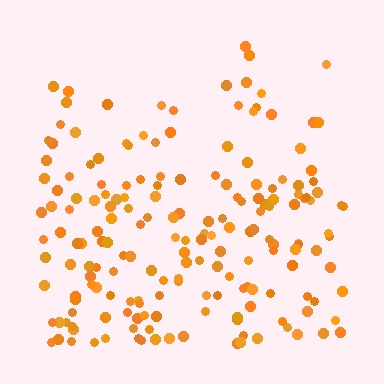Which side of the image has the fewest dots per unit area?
The top.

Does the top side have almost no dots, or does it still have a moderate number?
Still a moderate number, just noticeably fewer than the bottom.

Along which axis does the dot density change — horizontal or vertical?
Vertical.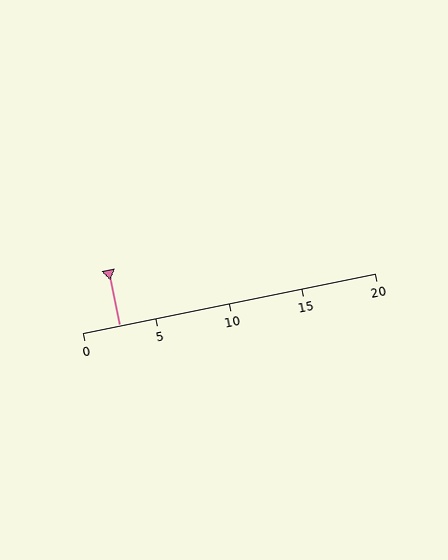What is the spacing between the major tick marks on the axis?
The major ticks are spaced 5 apart.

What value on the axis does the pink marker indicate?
The marker indicates approximately 2.5.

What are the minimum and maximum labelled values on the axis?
The axis runs from 0 to 20.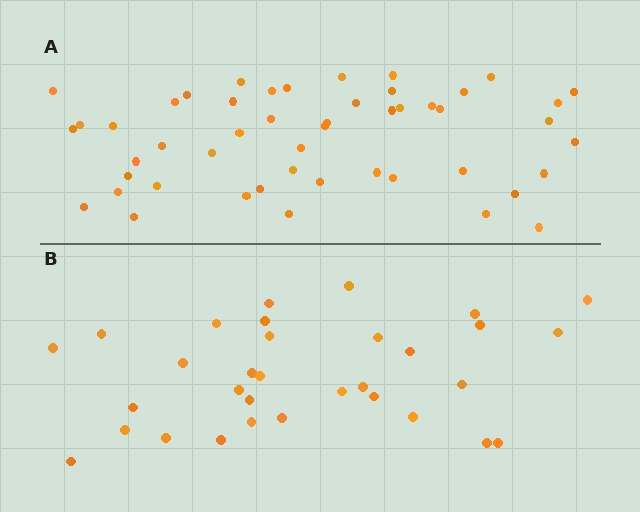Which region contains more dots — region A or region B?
Region A (the top region) has more dots.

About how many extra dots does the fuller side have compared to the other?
Region A has approximately 15 more dots than region B.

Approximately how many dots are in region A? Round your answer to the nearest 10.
About 50 dots. (The exact count is 49, which rounds to 50.)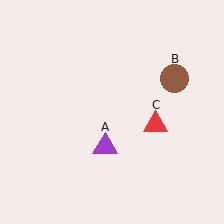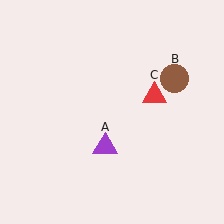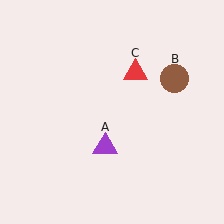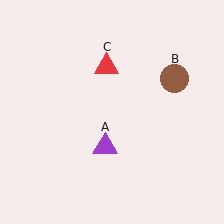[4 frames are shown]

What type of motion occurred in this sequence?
The red triangle (object C) rotated counterclockwise around the center of the scene.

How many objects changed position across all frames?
1 object changed position: red triangle (object C).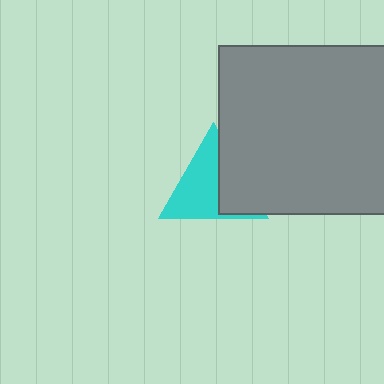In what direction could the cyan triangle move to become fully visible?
The cyan triangle could move left. That would shift it out from behind the gray square entirely.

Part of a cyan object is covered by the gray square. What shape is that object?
It is a triangle.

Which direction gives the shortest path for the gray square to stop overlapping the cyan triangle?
Moving right gives the shortest separation.